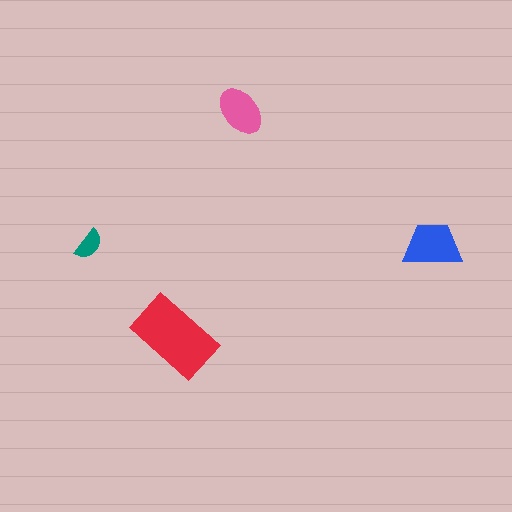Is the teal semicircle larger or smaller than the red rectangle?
Smaller.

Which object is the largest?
The red rectangle.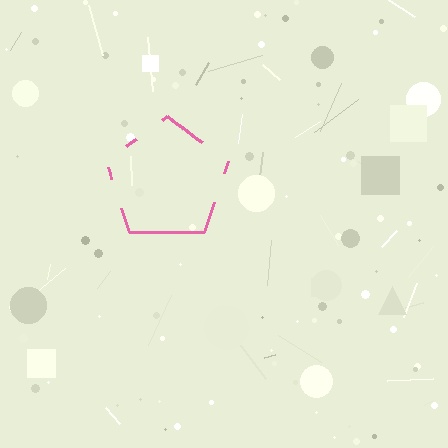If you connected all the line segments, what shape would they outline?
They would outline a pentagon.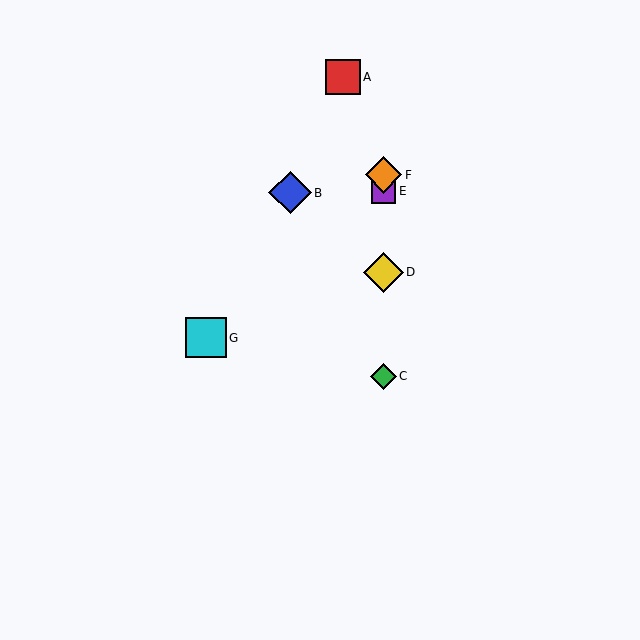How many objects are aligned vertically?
4 objects (C, D, E, F) are aligned vertically.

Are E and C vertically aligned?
Yes, both are at x≈383.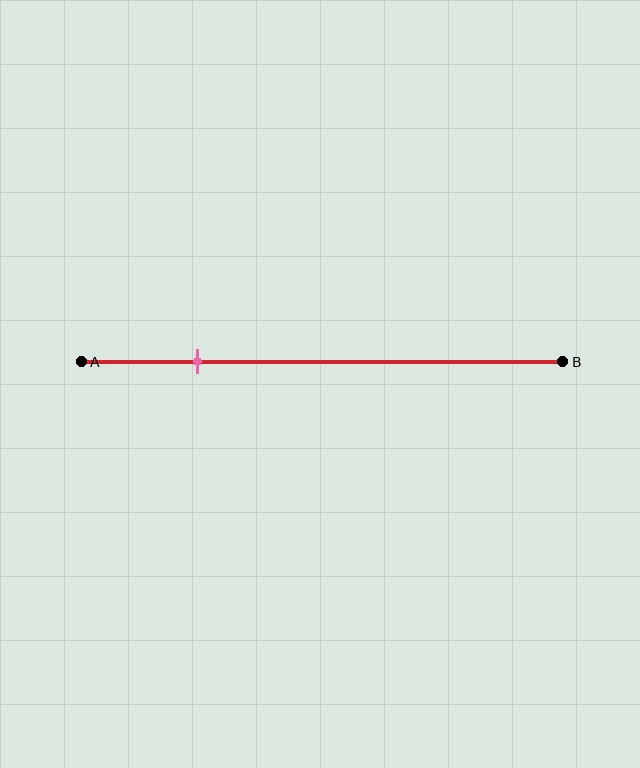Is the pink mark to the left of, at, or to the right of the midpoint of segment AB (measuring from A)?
The pink mark is to the left of the midpoint of segment AB.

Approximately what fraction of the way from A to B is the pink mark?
The pink mark is approximately 25% of the way from A to B.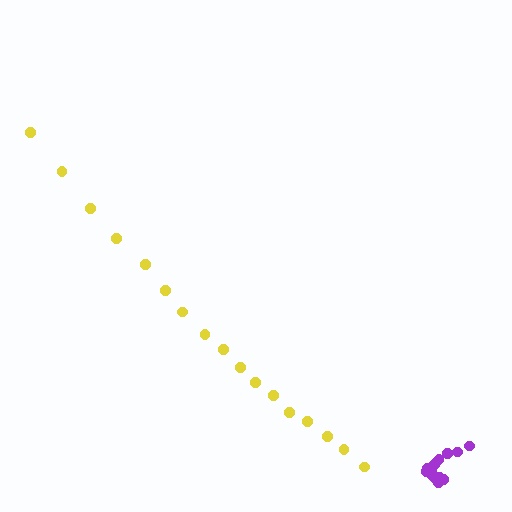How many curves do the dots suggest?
There are 2 distinct paths.